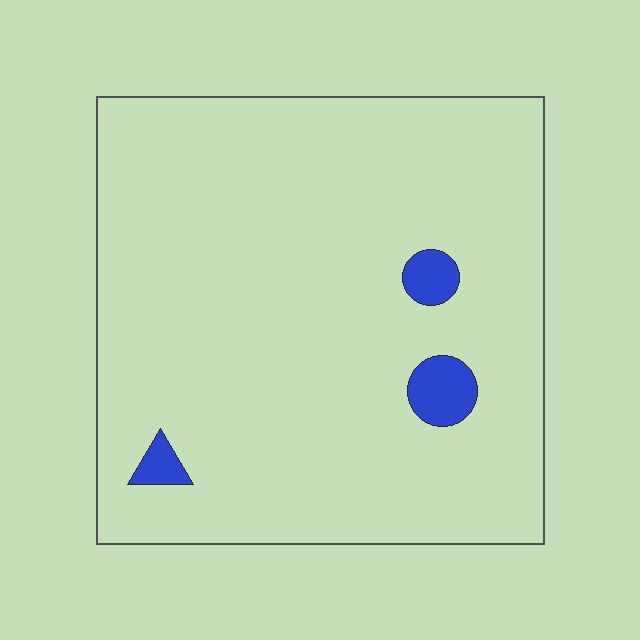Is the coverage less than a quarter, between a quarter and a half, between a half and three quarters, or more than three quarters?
Less than a quarter.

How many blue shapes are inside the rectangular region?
3.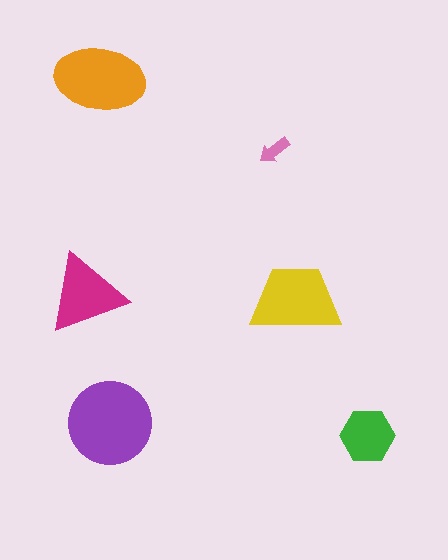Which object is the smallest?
The pink arrow.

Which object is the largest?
The purple circle.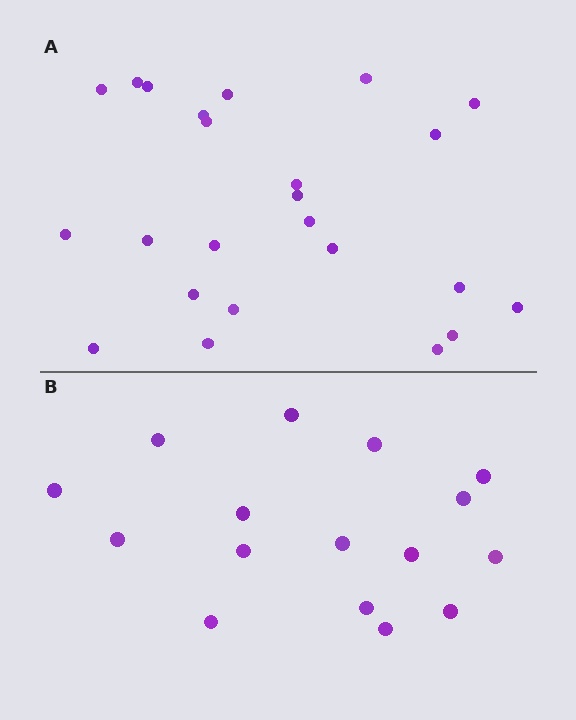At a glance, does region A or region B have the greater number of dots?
Region A (the top region) has more dots.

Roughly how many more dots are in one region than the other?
Region A has roughly 8 or so more dots than region B.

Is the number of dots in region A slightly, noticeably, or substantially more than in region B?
Region A has substantially more. The ratio is roughly 1.5 to 1.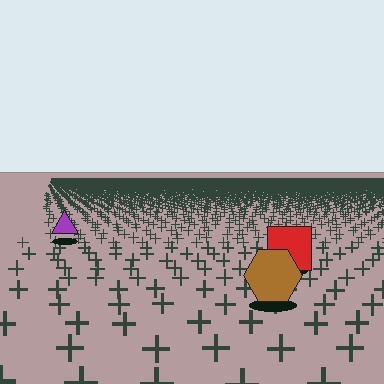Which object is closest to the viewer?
The brown hexagon is closest. The texture marks near it are larger and more spread out.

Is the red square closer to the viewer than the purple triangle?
Yes. The red square is closer — you can tell from the texture gradient: the ground texture is coarser near it.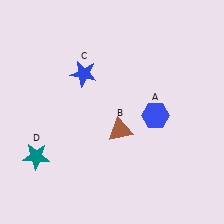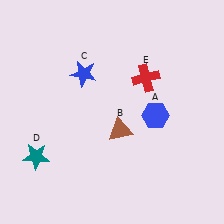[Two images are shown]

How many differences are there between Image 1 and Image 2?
There is 1 difference between the two images.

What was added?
A red cross (E) was added in Image 2.